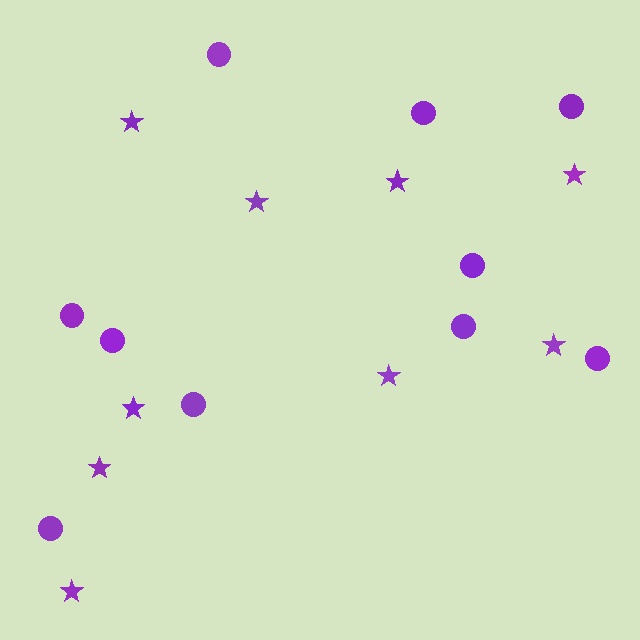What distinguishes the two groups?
There are 2 groups: one group of stars (9) and one group of circles (10).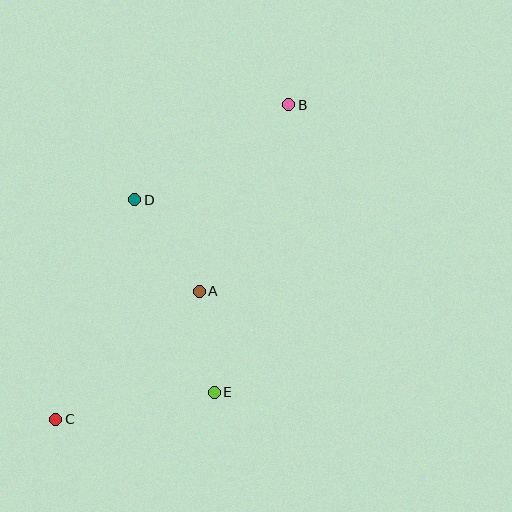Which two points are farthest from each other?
Points B and C are farthest from each other.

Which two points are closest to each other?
Points A and E are closest to each other.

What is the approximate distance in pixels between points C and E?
The distance between C and E is approximately 161 pixels.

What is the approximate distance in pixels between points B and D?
The distance between B and D is approximately 181 pixels.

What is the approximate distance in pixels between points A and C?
The distance between A and C is approximately 192 pixels.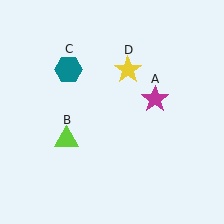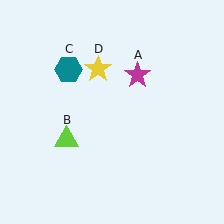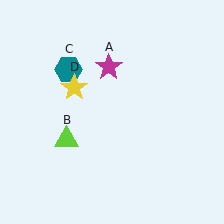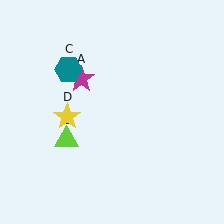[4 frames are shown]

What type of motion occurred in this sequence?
The magenta star (object A), yellow star (object D) rotated counterclockwise around the center of the scene.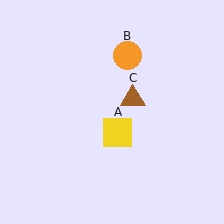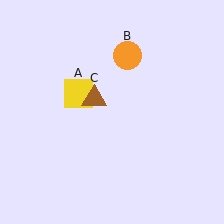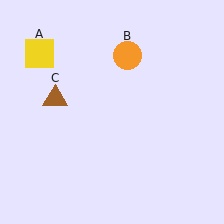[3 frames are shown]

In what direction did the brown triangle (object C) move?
The brown triangle (object C) moved left.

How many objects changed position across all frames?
2 objects changed position: yellow square (object A), brown triangle (object C).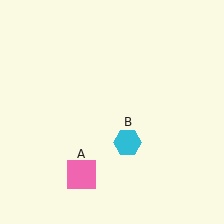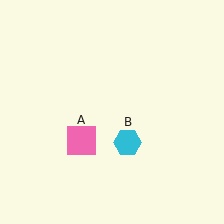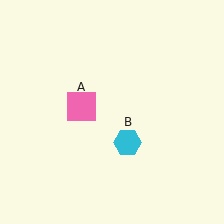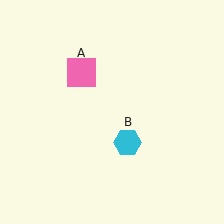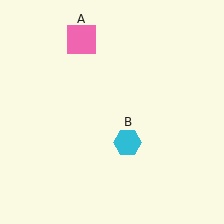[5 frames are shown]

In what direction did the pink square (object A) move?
The pink square (object A) moved up.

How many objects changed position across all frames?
1 object changed position: pink square (object A).